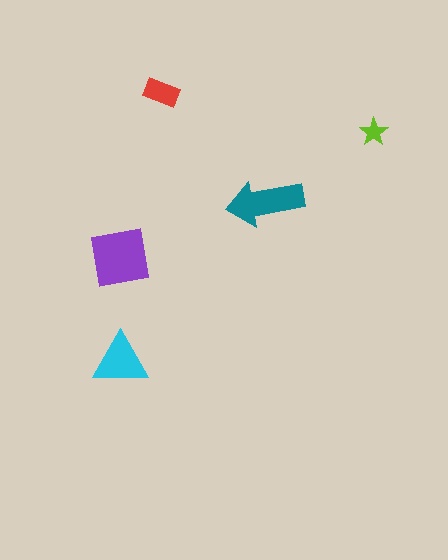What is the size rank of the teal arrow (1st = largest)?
2nd.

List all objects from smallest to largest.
The lime star, the red rectangle, the cyan triangle, the teal arrow, the purple square.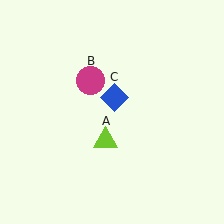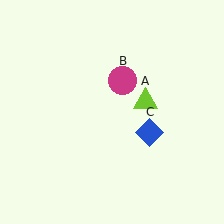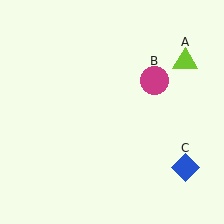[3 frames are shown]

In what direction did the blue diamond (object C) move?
The blue diamond (object C) moved down and to the right.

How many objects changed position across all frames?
3 objects changed position: lime triangle (object A), magenta circle (object B), blue diamond (object C).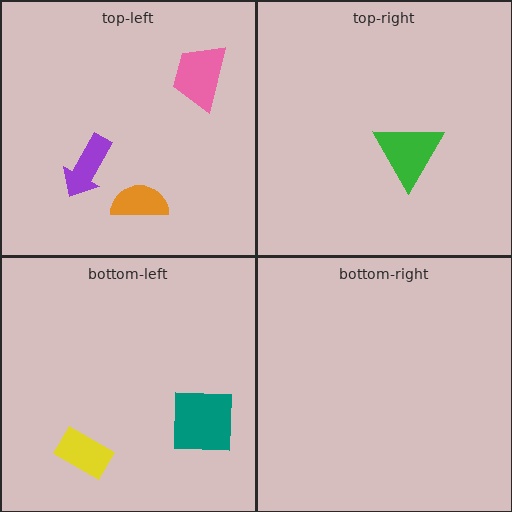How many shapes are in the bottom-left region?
2.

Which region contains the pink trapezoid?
The top-left region.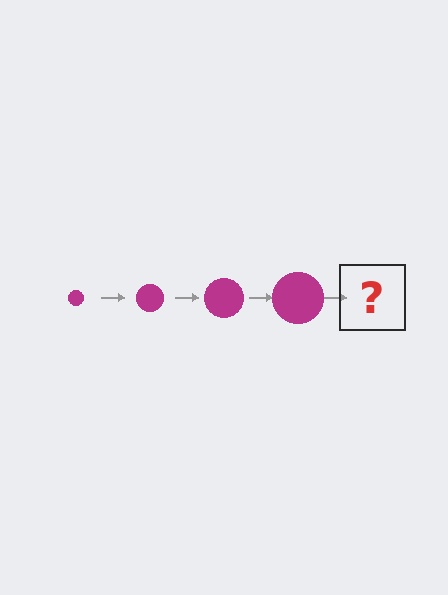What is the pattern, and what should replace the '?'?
The pattern is that the circle gets progressively larger each step. The '?' should be a magenta circle, larger than the previous one.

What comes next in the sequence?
The next element should be a magenta circle, larger than the previous one.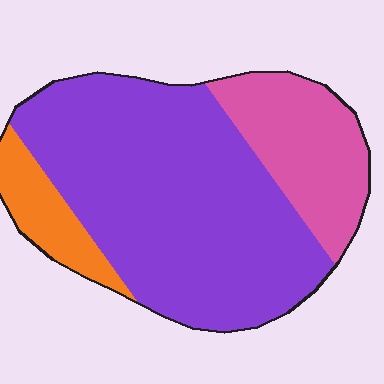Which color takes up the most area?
Purple, at roughly 65%.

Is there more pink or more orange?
Pink.